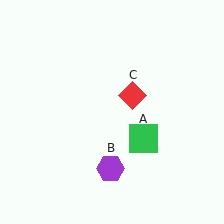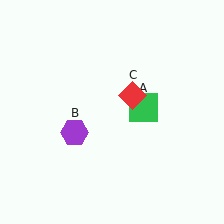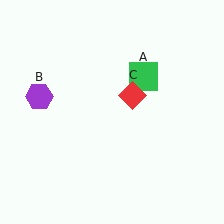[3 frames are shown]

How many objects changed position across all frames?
2 objects changed position: green square (object A), purple hexagon (object B).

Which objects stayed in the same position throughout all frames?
Red diamond (object C) remained stationary.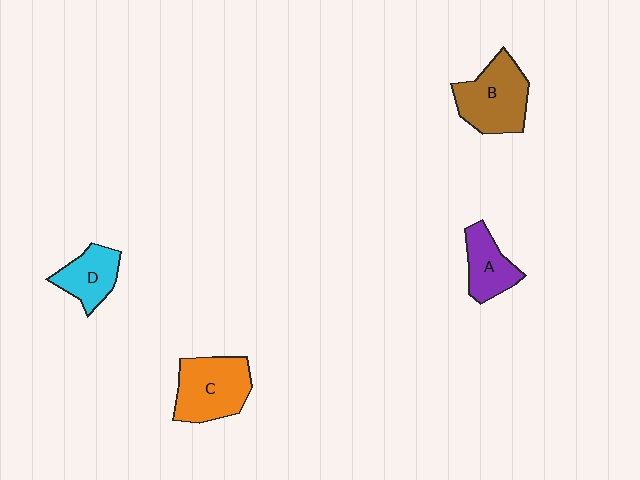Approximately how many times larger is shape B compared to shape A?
Approximately 1.6 times.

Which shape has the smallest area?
Shape A (purple).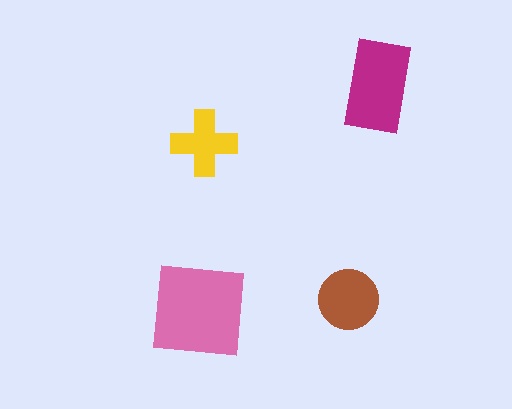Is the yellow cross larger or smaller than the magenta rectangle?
Smaller.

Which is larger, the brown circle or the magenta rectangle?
The magenta rectangle.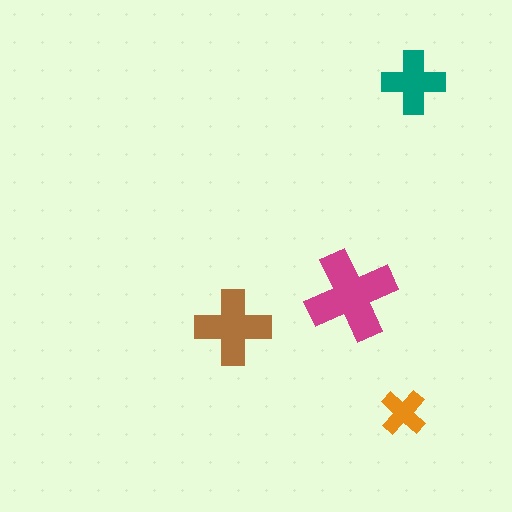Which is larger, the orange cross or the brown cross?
The brown one.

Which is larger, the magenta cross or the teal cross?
The magenta one.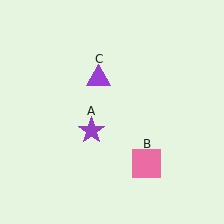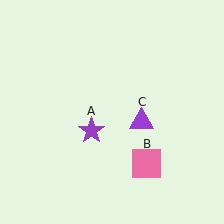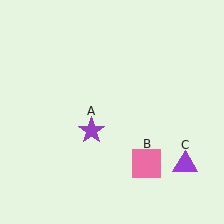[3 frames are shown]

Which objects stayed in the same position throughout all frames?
Purple star (object A) and pink square (object B) remained stationary.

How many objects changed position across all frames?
1 object changed position: purple triangle (object C).